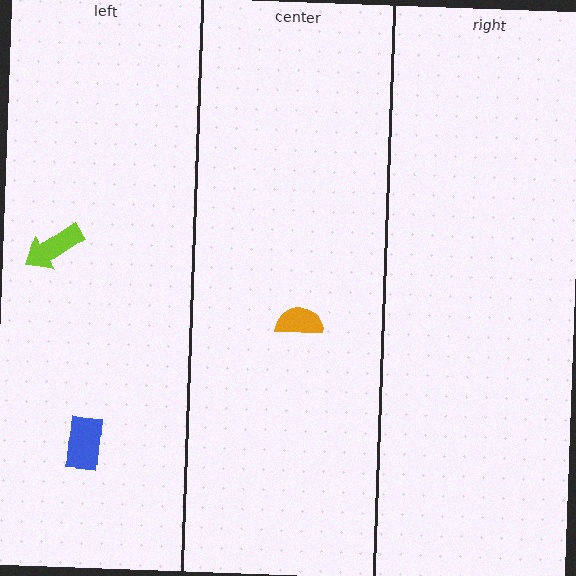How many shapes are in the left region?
2.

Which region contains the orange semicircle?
The center region.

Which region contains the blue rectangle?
The left region.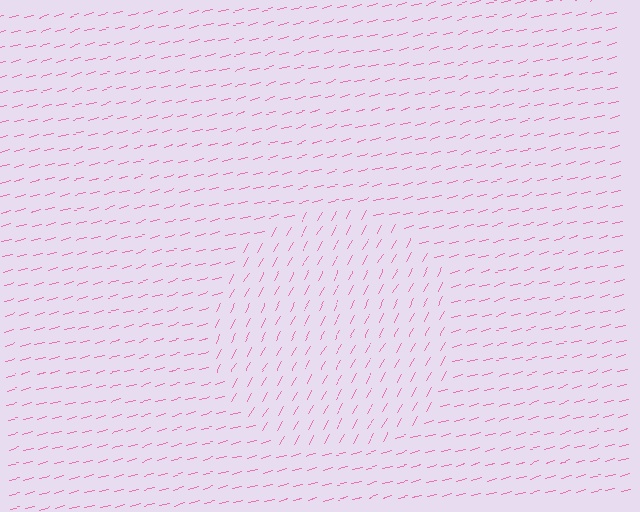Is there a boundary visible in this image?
Yes, there is a texture boundary formed by a change in line orientation.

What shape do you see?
I see a circle.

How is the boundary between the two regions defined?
The boundary is defined purely by a change in line orientation (approximately 45 degrees difference). All lines are the same color and thickness.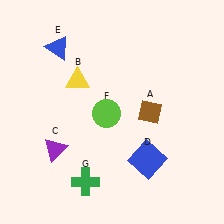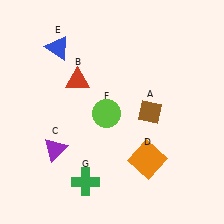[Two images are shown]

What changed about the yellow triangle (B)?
In Image 1, B is yellow. In Image 2, it changed to red.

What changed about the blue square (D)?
In Image 1, D is blue. In Image 2, it changed to orange.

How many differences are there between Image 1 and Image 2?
There are 2 differences between the two images.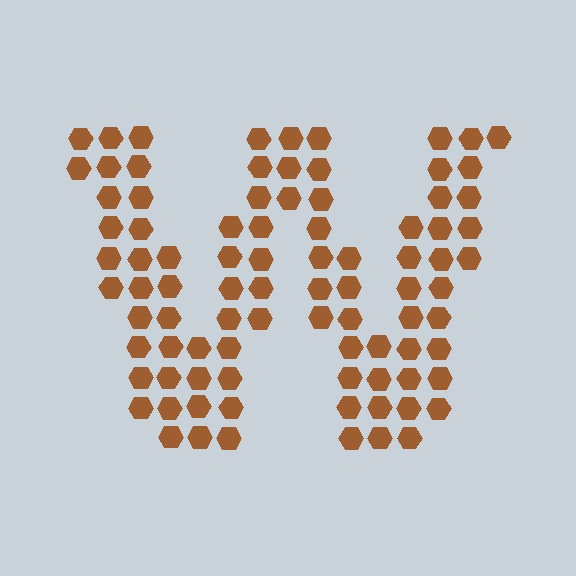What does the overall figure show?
The overall figure shows the letter W.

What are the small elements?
The small elements are hexagons.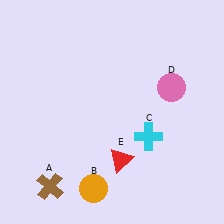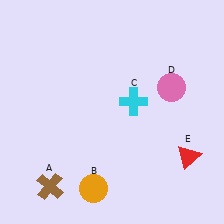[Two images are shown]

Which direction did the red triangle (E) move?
The red triangle (E) moved right.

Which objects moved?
The objects that moved are: the cyan cross (C), the red triangle (E).